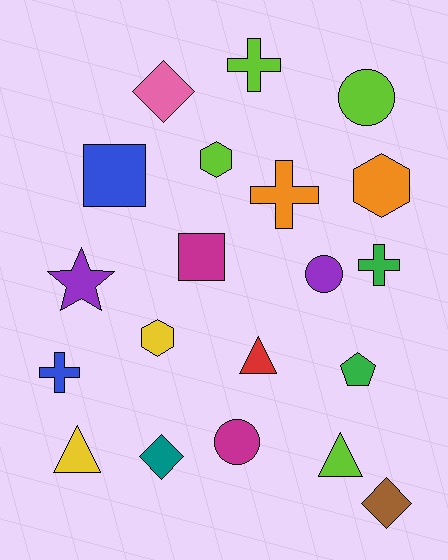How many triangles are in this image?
There are 3 triangles.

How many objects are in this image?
There are 20 objects.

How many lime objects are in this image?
There are 4 lime objects.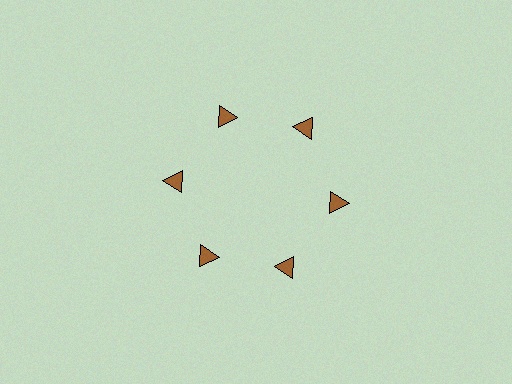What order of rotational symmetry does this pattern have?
This pattern has 6-fold rotational symmetry.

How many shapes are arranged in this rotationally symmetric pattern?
There are 6 shapes, arranged in 6 groups of 1.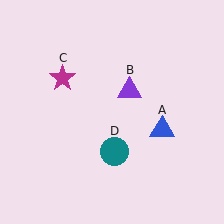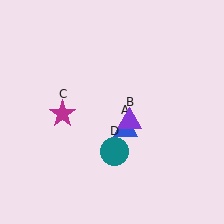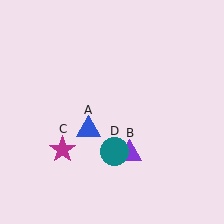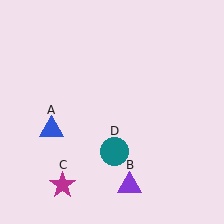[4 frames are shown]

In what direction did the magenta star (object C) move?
The magenta star (object C) moved down.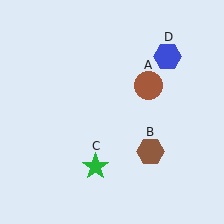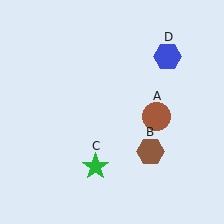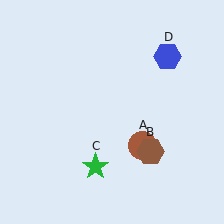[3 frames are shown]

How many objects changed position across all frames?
1 object changed position: brown circle (object A).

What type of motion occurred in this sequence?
The brown circle (object A) rotated clockwise around the center of the scene.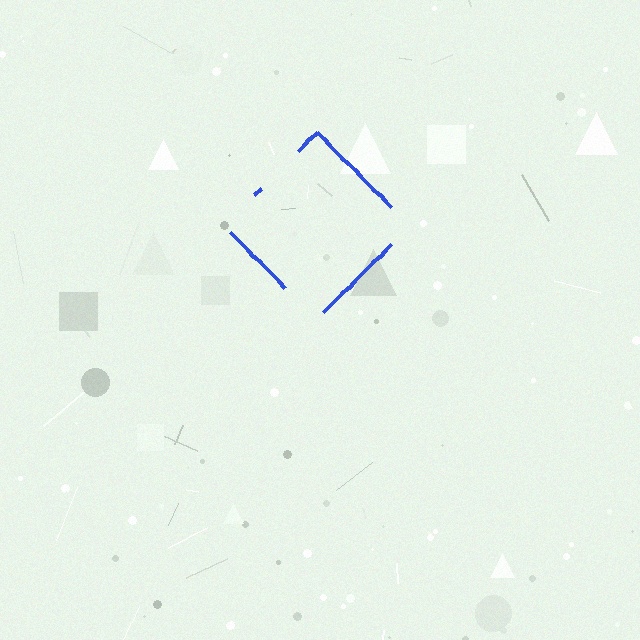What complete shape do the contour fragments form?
The contour fragments form a diamond.